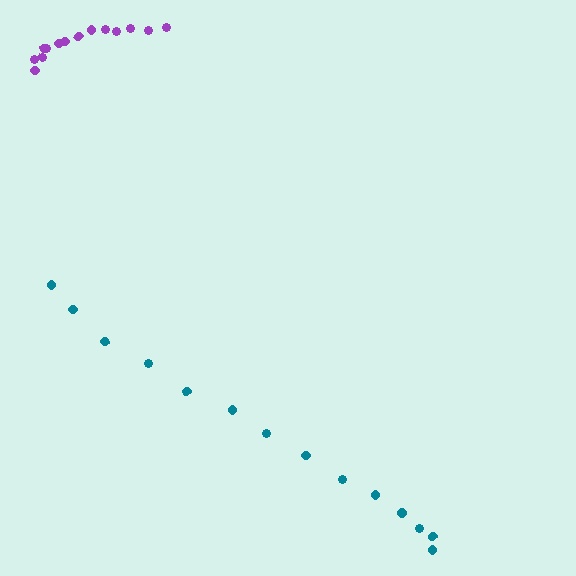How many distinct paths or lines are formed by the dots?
There are 2 distinct paths.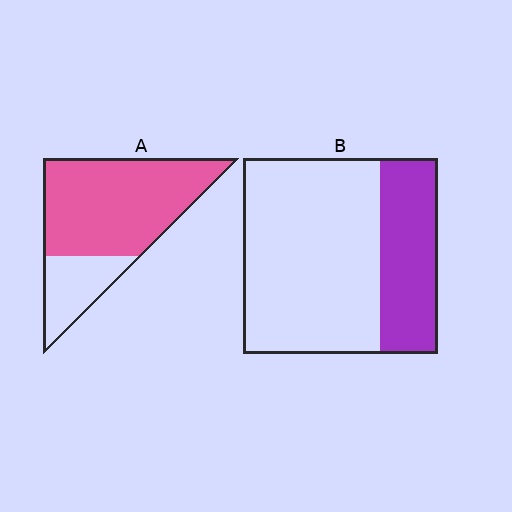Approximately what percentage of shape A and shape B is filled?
A is approximately 75% and B is approximately 30%.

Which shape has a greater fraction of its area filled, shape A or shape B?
Shape A.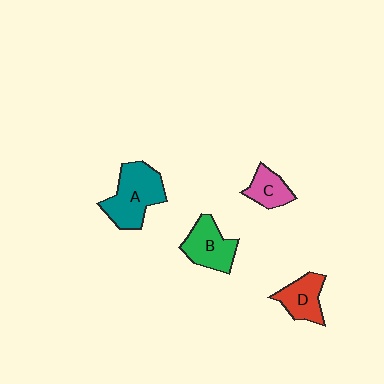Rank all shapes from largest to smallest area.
From largest to smallest: A (teal), B (green), D (red), C (pink).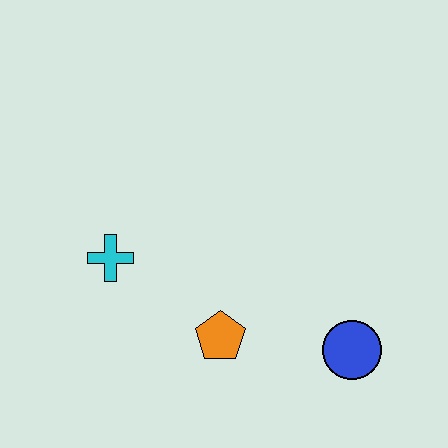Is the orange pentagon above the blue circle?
Yes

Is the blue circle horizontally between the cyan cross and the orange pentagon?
No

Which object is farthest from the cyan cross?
The blue circle is farthest from the cyan cross.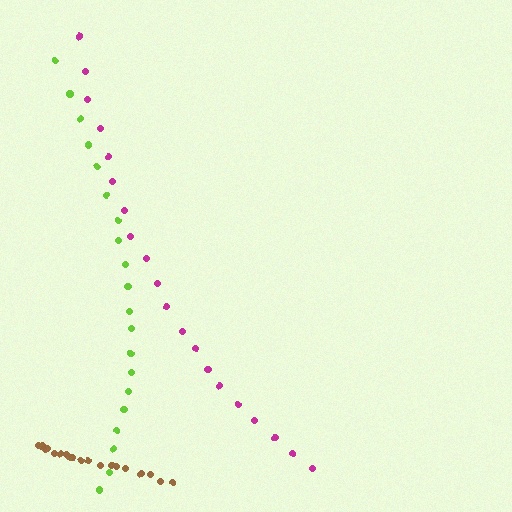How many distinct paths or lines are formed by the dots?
There are 3 distinct paths.